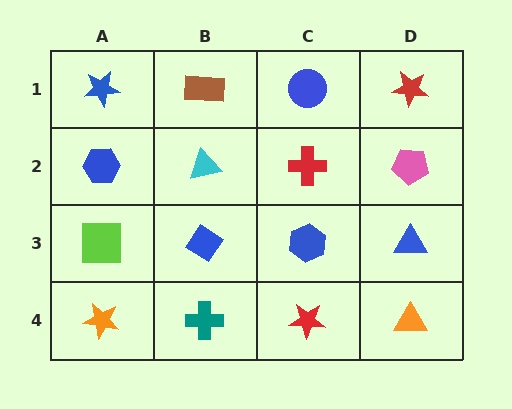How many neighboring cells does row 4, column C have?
3.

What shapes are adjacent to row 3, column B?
A cyan triangle (row 2, column B), a teal cross (row 4, column B), a lime square (row 3, column A), a blue hexagon (row 3, column C).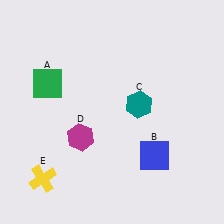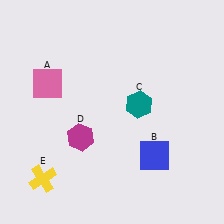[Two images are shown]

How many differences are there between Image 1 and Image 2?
There is 1 difference between the two images.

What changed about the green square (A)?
In Image 1, A is green. In Image 2, it changed to pink.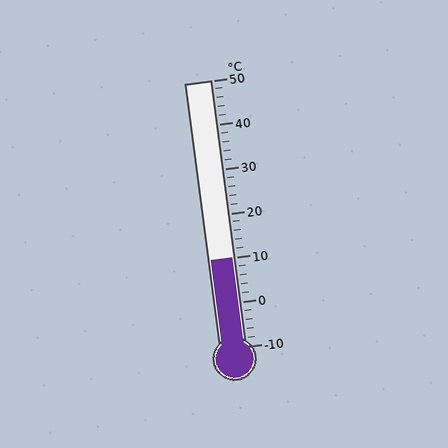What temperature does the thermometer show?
The thermometer shows approximately 10°C.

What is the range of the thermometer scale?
The thermometer scale ranges from -10°C to 50°C.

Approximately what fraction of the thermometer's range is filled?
The thermometer is filled to approximately 35% of its range.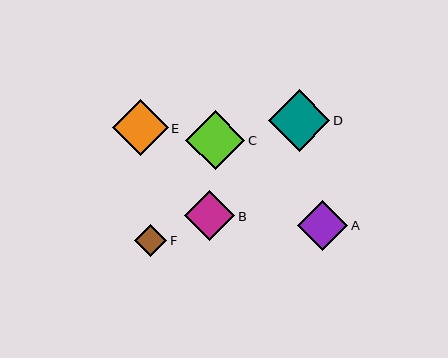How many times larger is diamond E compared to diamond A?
Diamond E is approximately 1.1 times the size of diamond A.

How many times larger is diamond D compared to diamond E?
Diamond D is approximately 1.1 times the size of diamond E.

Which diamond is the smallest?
Diamond F is the smallest with a size of approximately 33 pixels.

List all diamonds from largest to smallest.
From largest to smallest: D, C, E, B, A, F.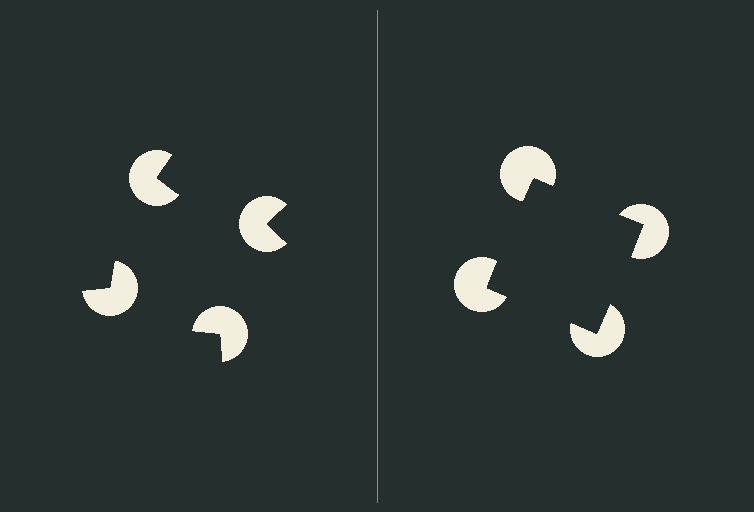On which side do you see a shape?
An illusory square appears on the right side. On the left side the wedge cuts are rotated, so no coherent shape forms.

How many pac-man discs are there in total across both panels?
8 — 4 on each side.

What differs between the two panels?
The pac-man discs are positioned identically on both sides; only the wedge orientations differ. On the right they align to a square; on the left they are misaligned.